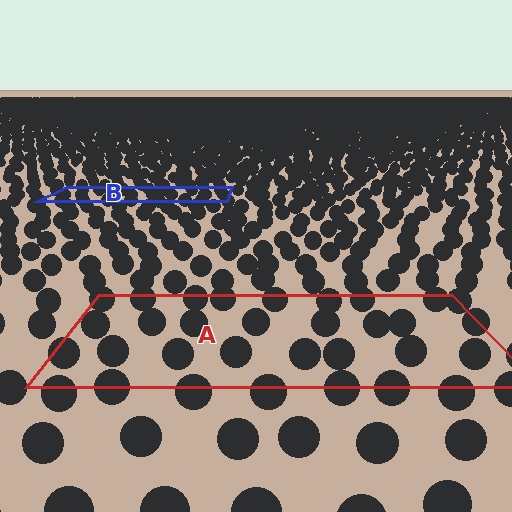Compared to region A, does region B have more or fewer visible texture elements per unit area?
Region B has more texture elements per unit area — they are packed more densely because it is farther away.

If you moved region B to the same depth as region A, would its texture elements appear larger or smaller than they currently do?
They would appear larger. At a closer depth, the same texture elements are projected at a bigger on-screen size.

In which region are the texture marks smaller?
The texture marks are smaller in region B, because it is farther away.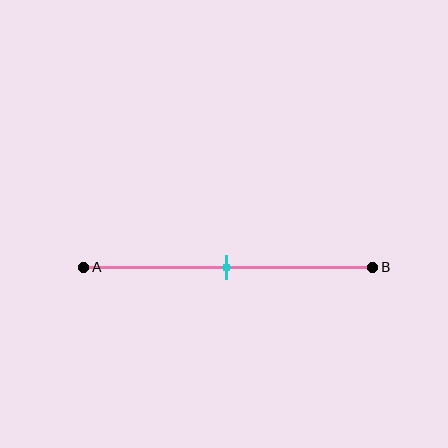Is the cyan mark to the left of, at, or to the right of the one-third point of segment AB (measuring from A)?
The cyan mark is to the right of the one-third point of segment AB.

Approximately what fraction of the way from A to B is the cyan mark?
The cyan mark is approximately 50% of the way from A to B.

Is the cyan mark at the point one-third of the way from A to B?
No, the mark is at about 50% from A, not at the 33% one-third point.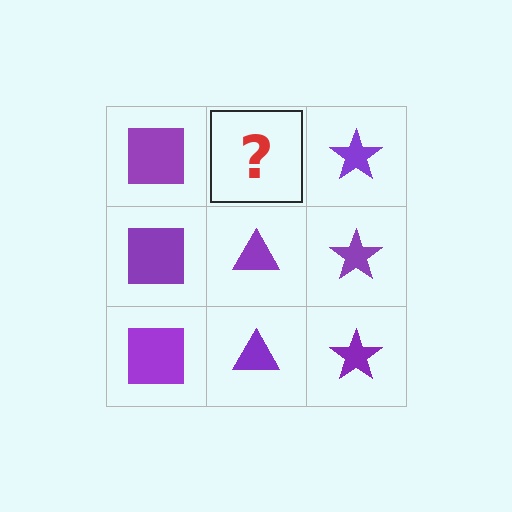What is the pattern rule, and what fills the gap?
The rule is that each column has a consistent shape. The gap should be filled with a purple triangle.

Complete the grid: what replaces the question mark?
The question mark should be replaced with a purple triangle.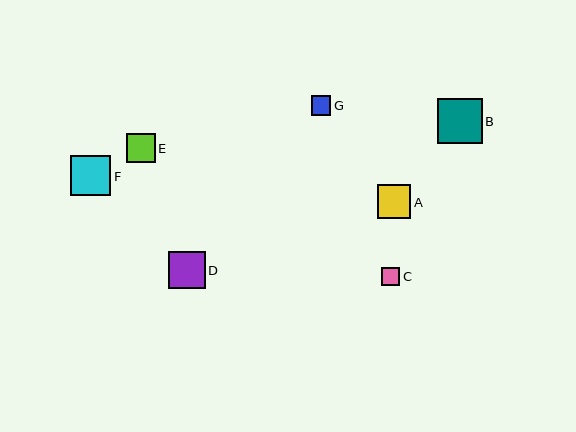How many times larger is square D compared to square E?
Square D is approximately 1.3 times the size of square E.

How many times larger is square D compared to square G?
Square D is approximately 1.9 times the size of square G.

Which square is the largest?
Square B is the largest with a size of approximately 45 pixels.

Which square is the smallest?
Square C is the smallest with a size of approximately 18 pixels.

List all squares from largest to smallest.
From largest to smallest: B, F, D, A, E, G, C.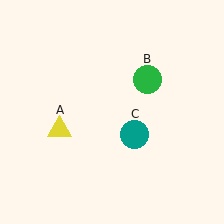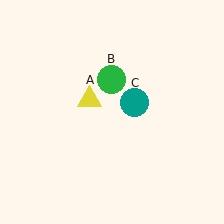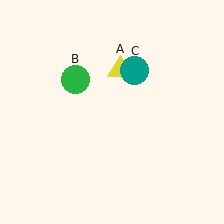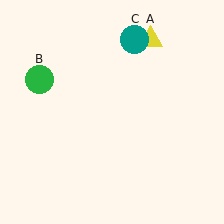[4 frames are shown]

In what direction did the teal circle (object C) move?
The teal circle (object C) moved up.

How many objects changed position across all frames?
3 objects changed position: yellow triangle (object A), green circle (object B), teal circle (object C).